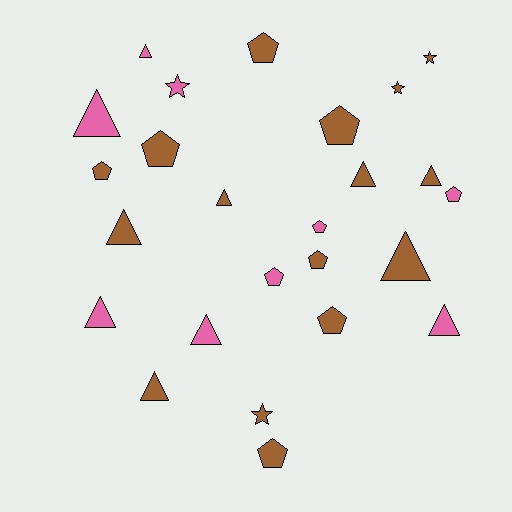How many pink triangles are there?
There are 5 pink triangles.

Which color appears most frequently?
Brown, with 16 objects.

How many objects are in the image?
There are 25 objects.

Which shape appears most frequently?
Triangle, with 11 objects.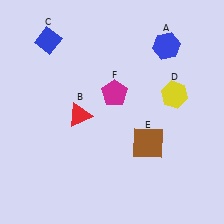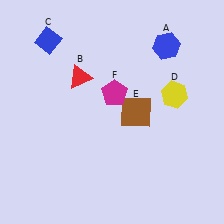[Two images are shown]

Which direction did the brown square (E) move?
The brown square (E) moved up.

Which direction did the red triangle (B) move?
The red triangle (B) moved up.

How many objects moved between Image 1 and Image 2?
2 objects moved between the two images.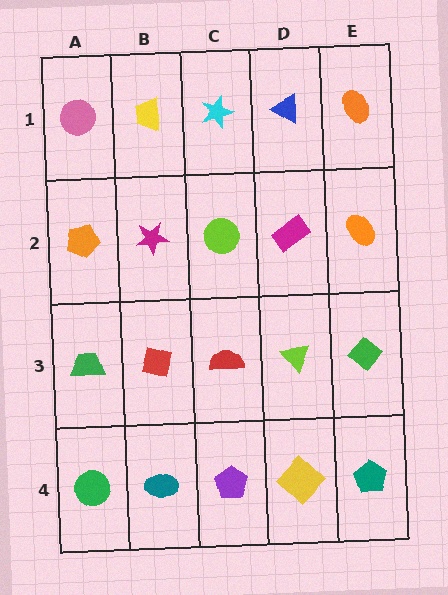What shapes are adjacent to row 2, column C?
A cyan star (row 1, column C), a red semicircle (row 3, column C), a magenta star (row 2, column B), a magenta rectangle (row 2, column D).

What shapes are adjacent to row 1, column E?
An orange ellipse (row 2, column E), a blue triangle (row 1, column D).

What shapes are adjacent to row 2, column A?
A pink circle (row 1, column A), a green trapezoid (row 3, column A), a magenta star (row 2, column B).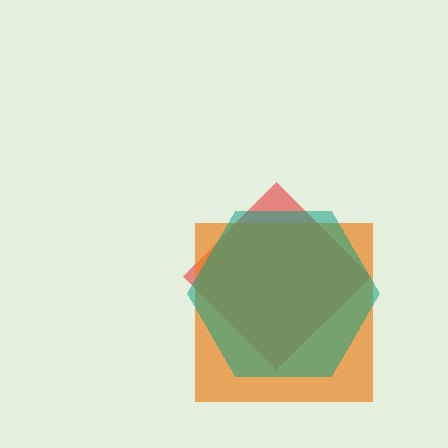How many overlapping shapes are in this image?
There are 3 overlapping shapes in the image.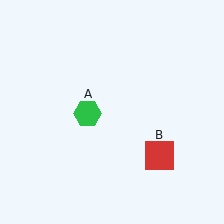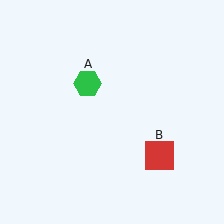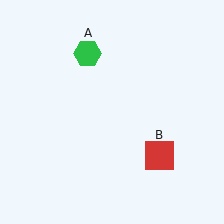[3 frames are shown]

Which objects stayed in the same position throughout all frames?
Red square (object B) remained stationary.